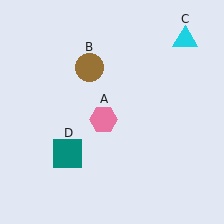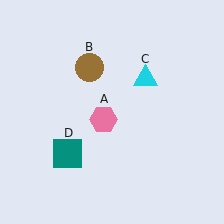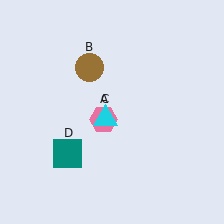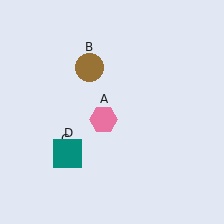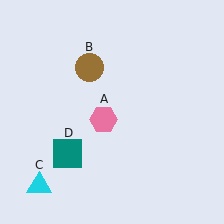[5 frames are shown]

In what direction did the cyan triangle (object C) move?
The cyan triangle (object C) moved down and to the left.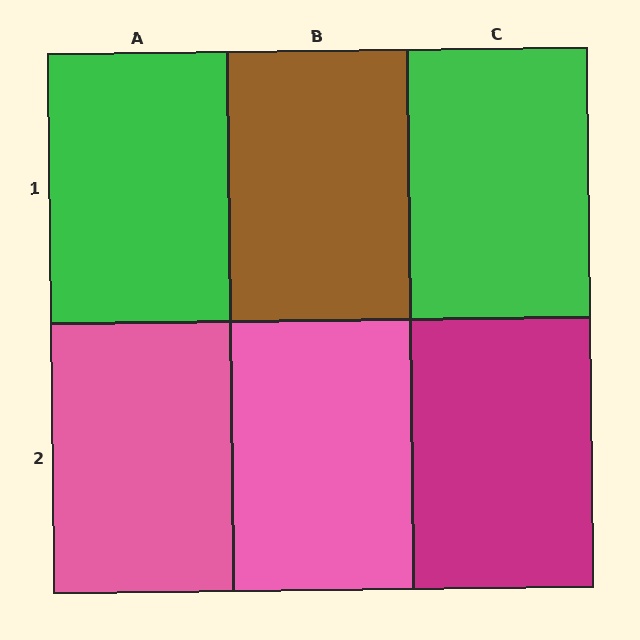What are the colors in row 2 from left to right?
Pink, pink, magenta.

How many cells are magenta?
1 cell is magenta.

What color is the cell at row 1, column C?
Green.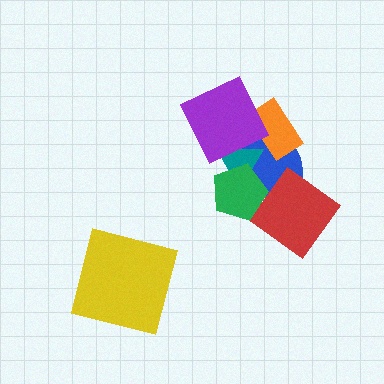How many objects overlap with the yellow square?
0 objects overlap with the yellow square.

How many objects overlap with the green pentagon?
3 objects overlap with the green pentagon.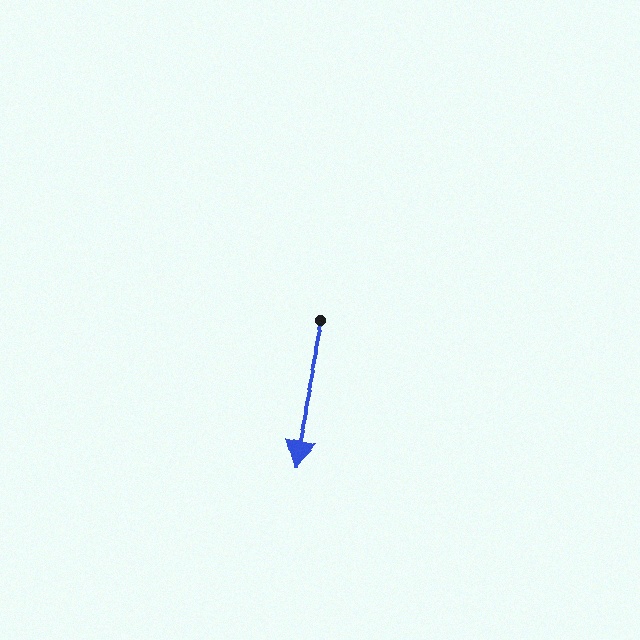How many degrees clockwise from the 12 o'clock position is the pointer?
Approximately 192 degrees.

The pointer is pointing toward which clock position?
Roughly 6 o'clock.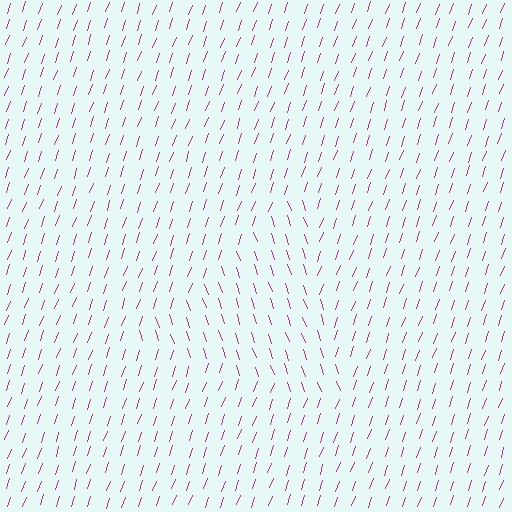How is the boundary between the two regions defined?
The boundary is defined purely by a change in line orientation (approximately 38 degrees difference). All lines are the same color and thickness.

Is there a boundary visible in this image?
Yes, there is a texture boundary formed by a change in line orientation.